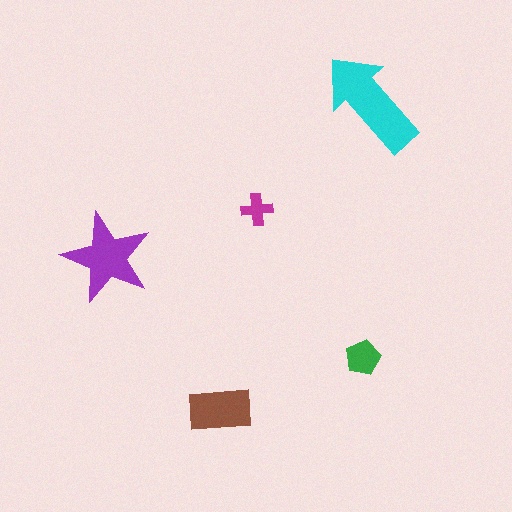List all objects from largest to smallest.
The cyan arrow, the purple star, the brown rectangle, the green pentagon, the magenta cross.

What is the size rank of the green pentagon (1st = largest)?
4th.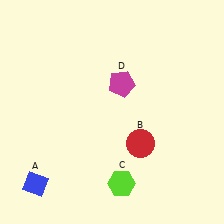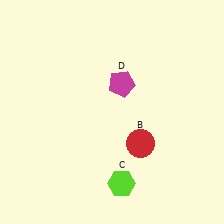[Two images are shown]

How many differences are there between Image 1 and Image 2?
There is 1 difference between the two images.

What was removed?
The blue diamond (A) was removed in Image 2.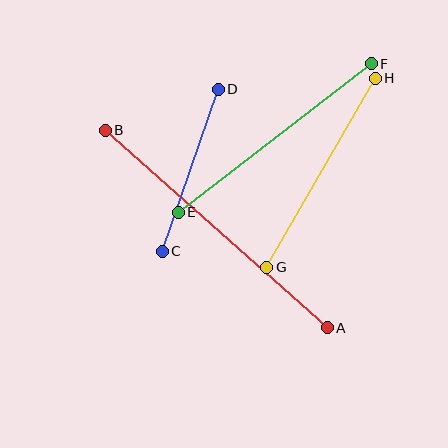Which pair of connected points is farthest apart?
Points A and B are farthest apart.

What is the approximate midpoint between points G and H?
The midpoint is at approximately (321, 173) pixels.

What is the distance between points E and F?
The distance is approximately 244 pixels.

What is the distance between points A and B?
The distance is approximately 297 pixels.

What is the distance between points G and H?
The distance is approximately 218 pixels.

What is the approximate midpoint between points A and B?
The midpoint is at approximately (216, 229) pixels.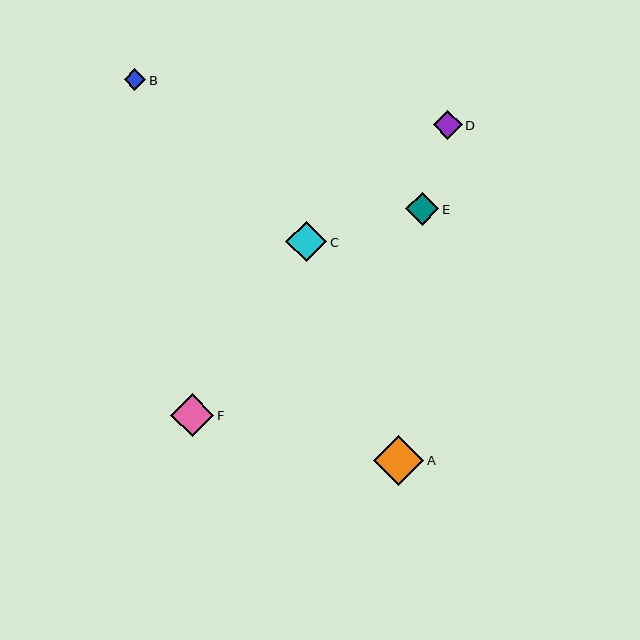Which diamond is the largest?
Diamond A is the largest with a size of approximately 50 pixels.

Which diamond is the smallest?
Diamond B is the smallest with a size of approximately 21 pixels.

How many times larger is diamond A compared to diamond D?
Diamond A is approximately 1.7 times the size of diamond D.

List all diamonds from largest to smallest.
From largest to smallest: A, F, C, E, D, B.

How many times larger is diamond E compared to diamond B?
Diamond E is approximately 1.6 times the size of diamond B.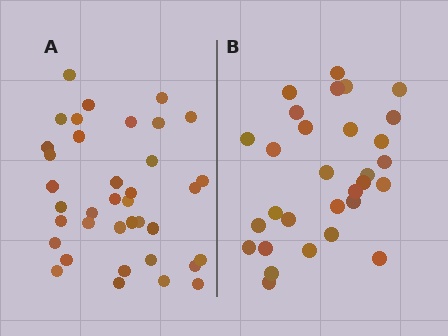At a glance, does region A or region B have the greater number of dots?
Region A (the left region) has more dots.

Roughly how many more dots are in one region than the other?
Region A has roughly 8 or so more dots than region B.